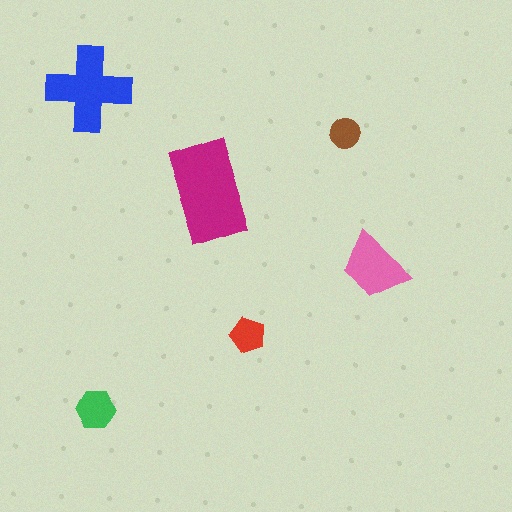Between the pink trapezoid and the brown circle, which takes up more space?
The pink trapezoid.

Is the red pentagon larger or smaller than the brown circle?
Larger.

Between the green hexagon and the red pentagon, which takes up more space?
The green hexagon.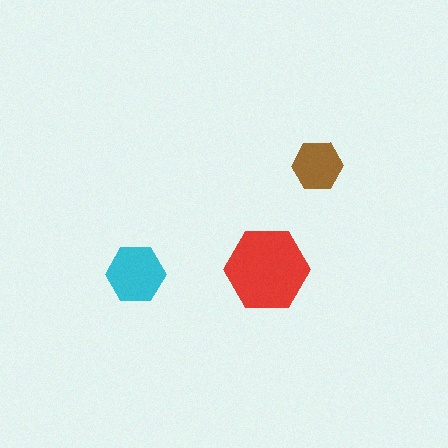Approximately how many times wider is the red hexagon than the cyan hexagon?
About 1.5 times wider.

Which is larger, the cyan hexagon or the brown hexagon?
The cyan one.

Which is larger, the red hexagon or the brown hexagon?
The red one.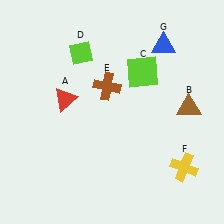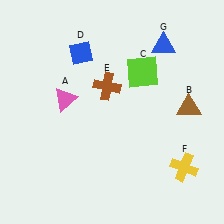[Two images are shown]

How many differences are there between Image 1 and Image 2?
There are 2 differences between the two images.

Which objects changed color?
A changed from red to pink. D changed from lime to blue.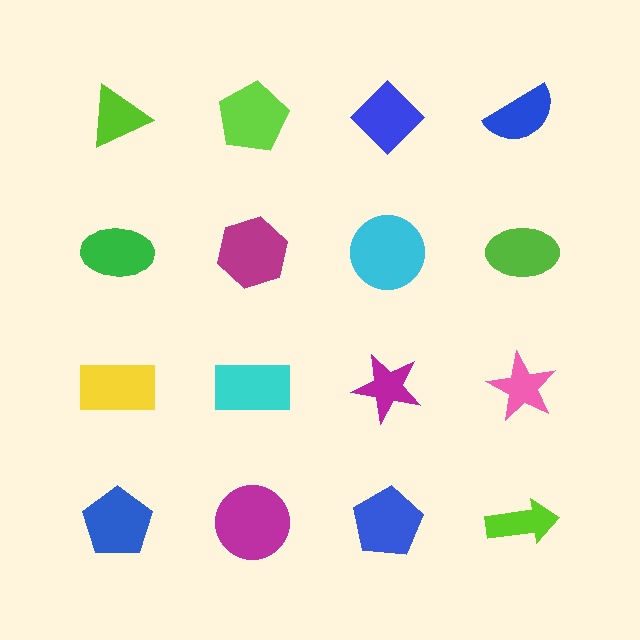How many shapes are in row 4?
4 shapes.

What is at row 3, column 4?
A pink star.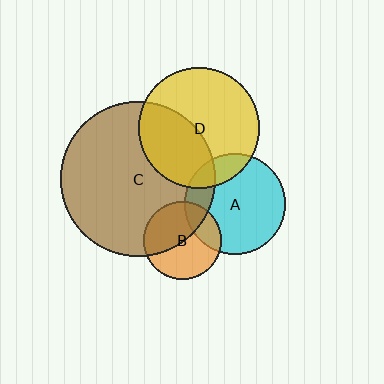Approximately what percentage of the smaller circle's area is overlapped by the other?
Approximately 15%.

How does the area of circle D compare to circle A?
Approximately 1.5 times.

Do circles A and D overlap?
Yes.